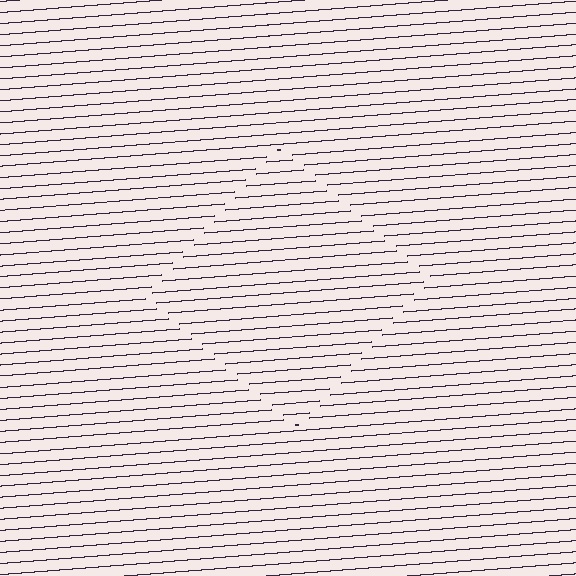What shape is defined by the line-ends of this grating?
An illusory square. The interior of the shape contains the same grating, shifted by half a period — the contour is defined by the phase discontinuity where line-ends from the inner and outer gratings abut.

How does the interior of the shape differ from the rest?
The interior of the shape contains the same grating, shifted by half a period — the contour is defined by the phase discontinuity where line-ends from the inner and outer gratings abut.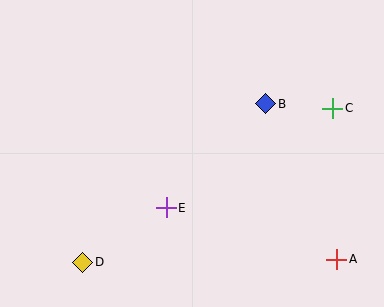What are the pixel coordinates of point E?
Point E is at (166, 208).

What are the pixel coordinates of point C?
Point C is at (333, 108).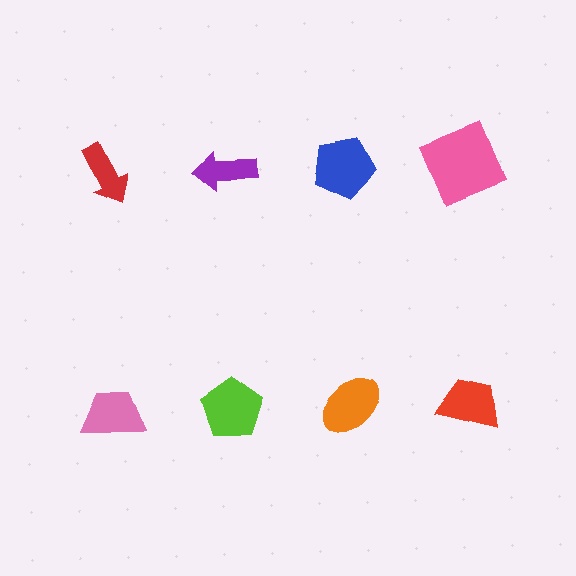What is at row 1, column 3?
A blue pentagon.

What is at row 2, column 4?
A red trapezoid.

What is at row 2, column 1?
A pink trapezoid.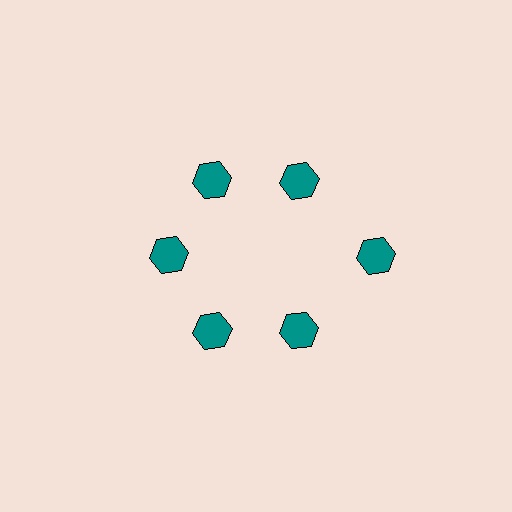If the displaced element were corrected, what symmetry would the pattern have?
It would have 6-fold rotational symmetry — the pattern would map onto itself every 60 degrees.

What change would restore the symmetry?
The symmetry would be restored by moving it inward, back onto the ring so that all 6 hexagons sit at equal angles and equal distance from the center.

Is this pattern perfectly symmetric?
No. The 6 teal hexagons are arranged in a ring, but one element near the 3 o'clock position is pushed outward from the center, breaking the 6-fold rotational symmetry.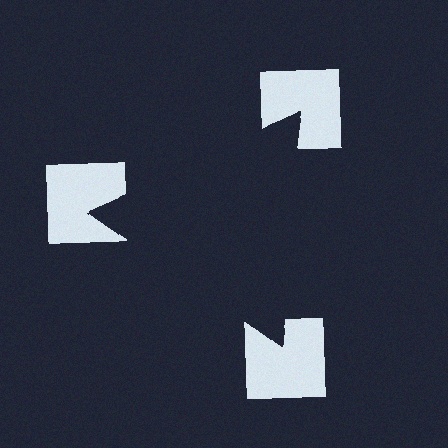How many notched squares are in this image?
There are 3 — one at each vertex of the illusory triangle.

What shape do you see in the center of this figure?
An illusory triangle — its edges are inferred from the aligned wedge cuts in the notched squares, not physically drawn.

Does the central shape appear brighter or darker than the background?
It typically appears slightly darker than the background, even though no actual brightness change is drawn.